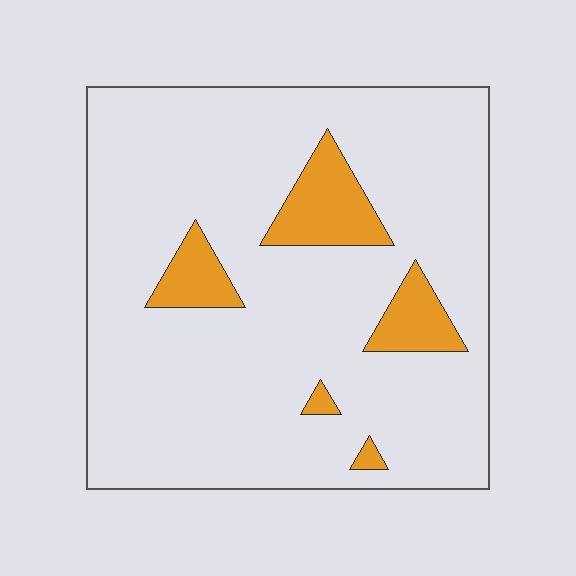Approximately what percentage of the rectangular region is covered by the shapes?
Approximately 10%.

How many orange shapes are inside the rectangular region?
5.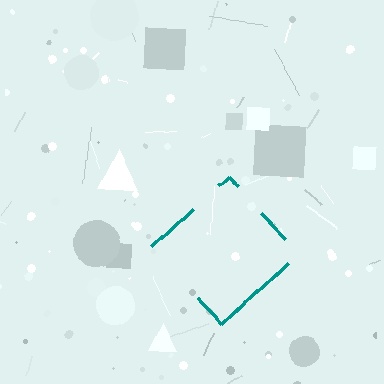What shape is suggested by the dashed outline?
The dashed outline suggests a diamond.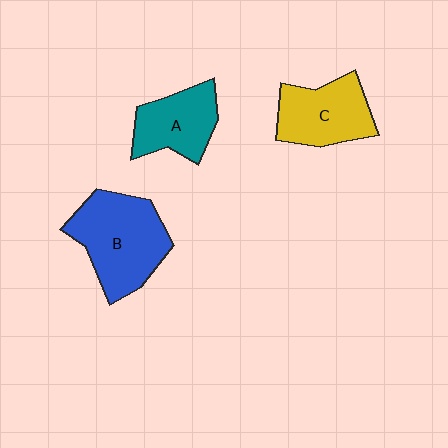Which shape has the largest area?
Shape B (blue).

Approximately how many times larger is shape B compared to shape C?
Approximately 1.3 times.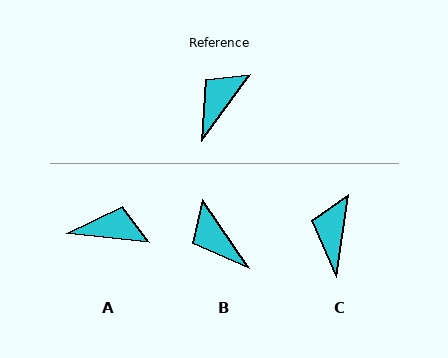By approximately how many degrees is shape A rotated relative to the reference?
Approximately 60 degrees clockwise.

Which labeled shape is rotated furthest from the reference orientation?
B, about 70 degrees away.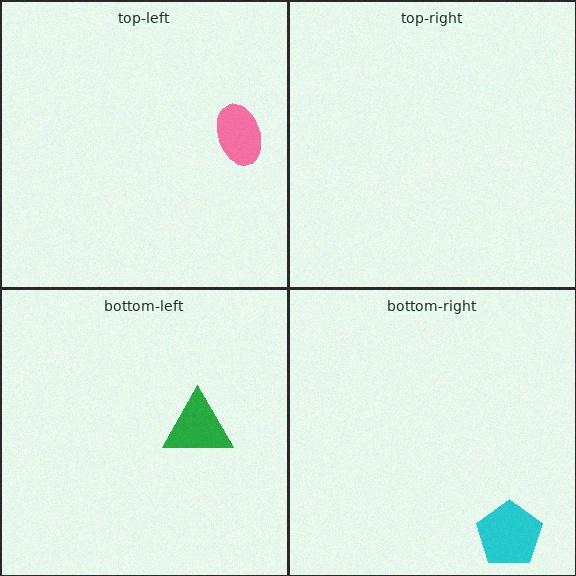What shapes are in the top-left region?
The pink ellipse.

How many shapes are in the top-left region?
1.